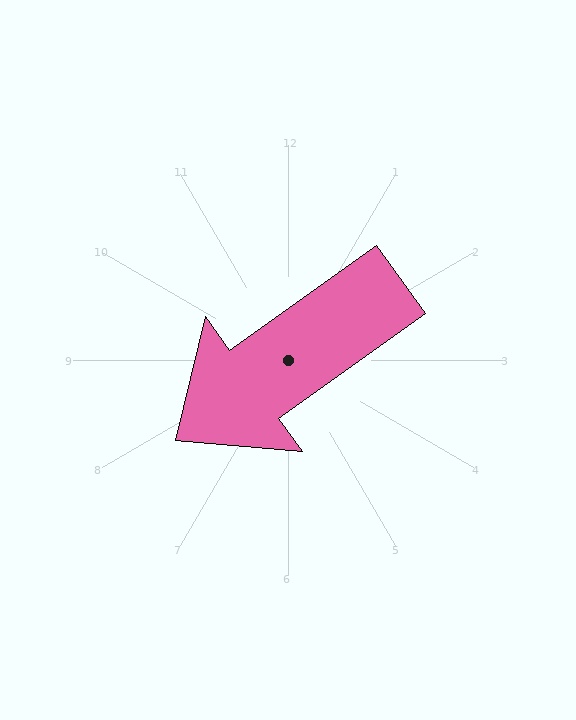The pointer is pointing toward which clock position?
Roughly 8 o'clock.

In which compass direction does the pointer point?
Southwest.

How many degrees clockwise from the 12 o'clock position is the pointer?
Approximately 235 degrees.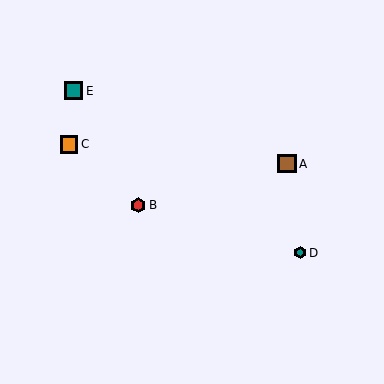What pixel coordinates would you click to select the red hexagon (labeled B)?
Click at (138, 205) to select the red hexagon B.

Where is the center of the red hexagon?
The center of the red hexagon is at (138, 205).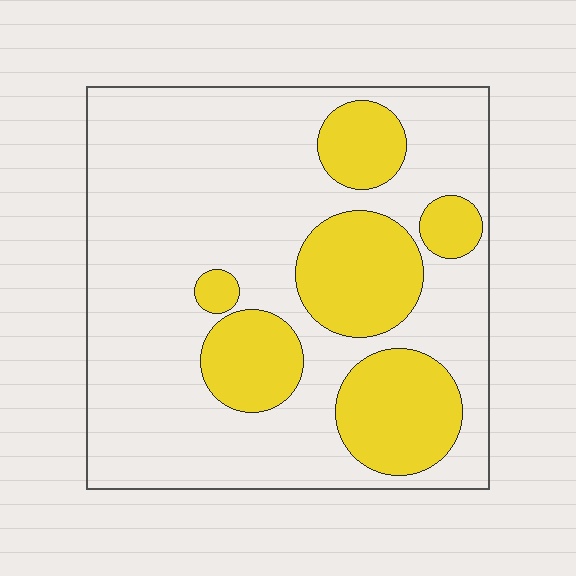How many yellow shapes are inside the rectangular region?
6.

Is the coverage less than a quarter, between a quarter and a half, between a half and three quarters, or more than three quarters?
Between a quarter and a half.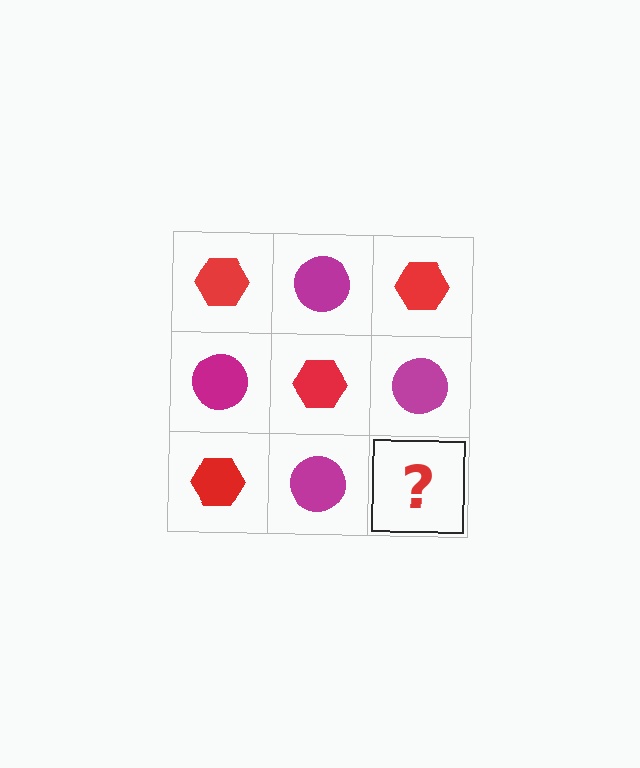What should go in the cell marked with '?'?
The missing cell should contain a red hexagon.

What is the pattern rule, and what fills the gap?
The rule is that it alternates red hexagon and magenta circle in a checkerboard pattern. The gap should be filled with a red hexagon.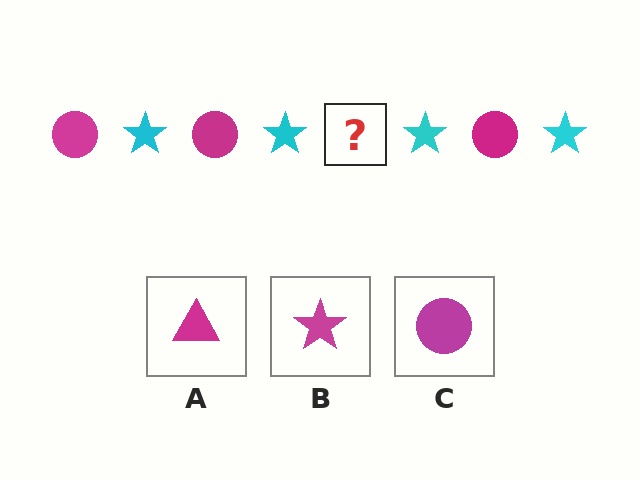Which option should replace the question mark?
Option C.